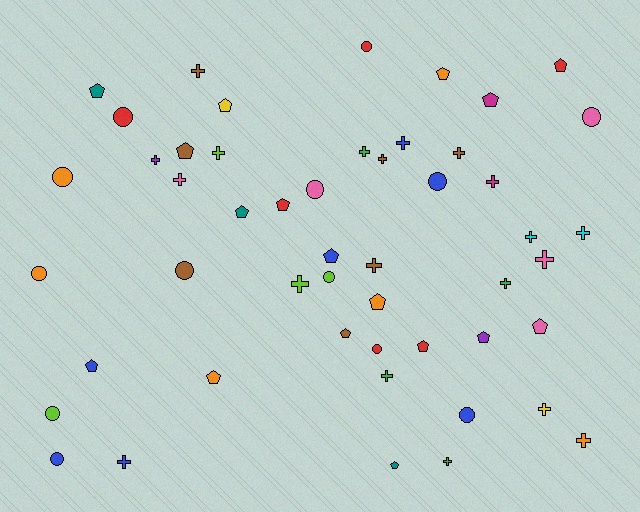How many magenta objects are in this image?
There are 2 magenta objects.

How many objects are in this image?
There are 50 objects.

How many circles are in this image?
There are 13 circles.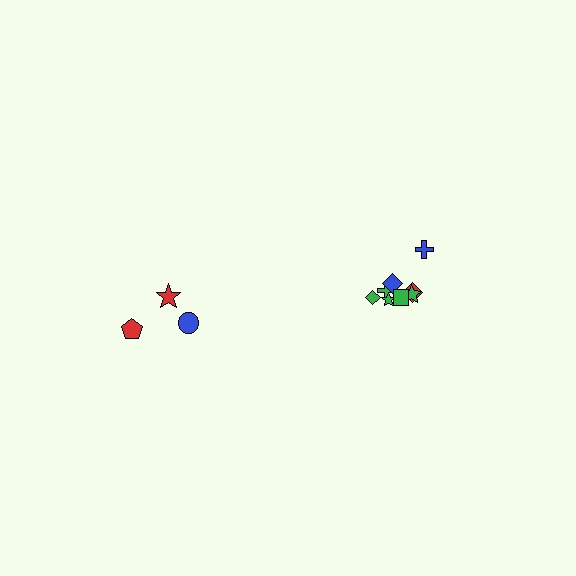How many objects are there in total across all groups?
There are 11 objects.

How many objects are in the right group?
There are 8 objects.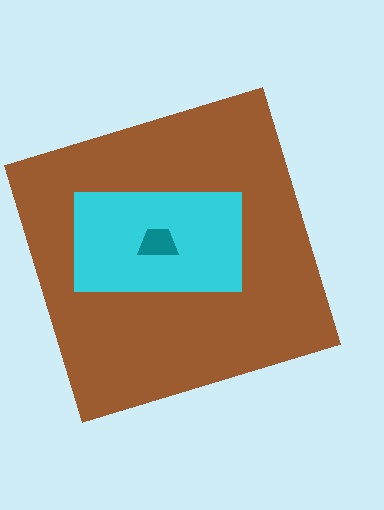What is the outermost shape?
The brown square.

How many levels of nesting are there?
3.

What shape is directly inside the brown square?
The cyan rectangle.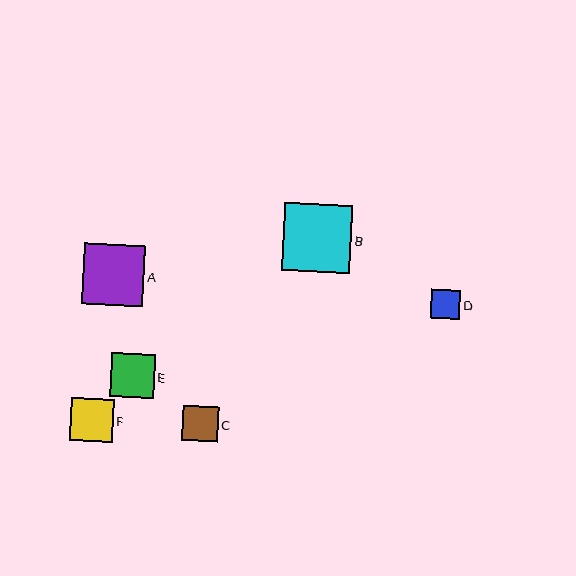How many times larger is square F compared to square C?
Square F is approximately 1.2 times the size of square C.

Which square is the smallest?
Square D is the smallest with a size of approximately 29 pixels.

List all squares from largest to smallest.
From largest to smallest: B, A, E, F, C, D.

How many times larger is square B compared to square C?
Square B is approximately 1.9 times the size of square C.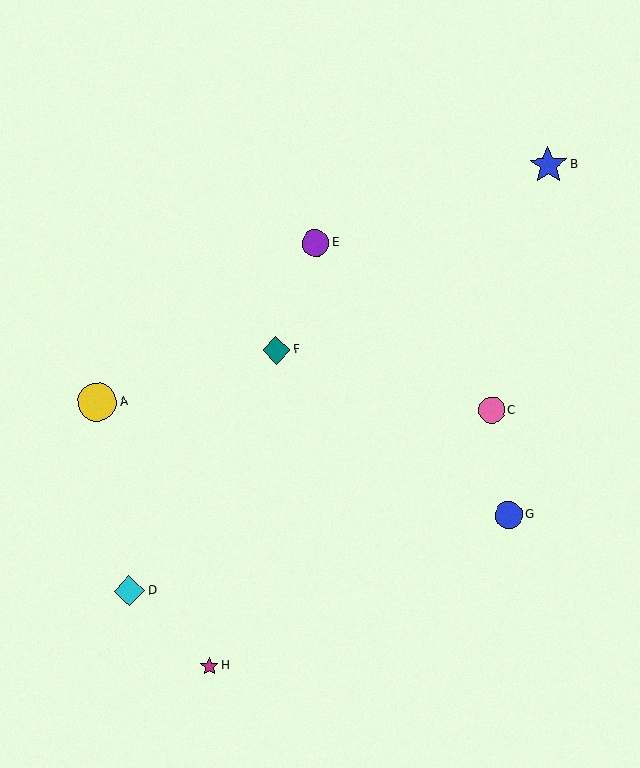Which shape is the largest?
The yellow circle (labeled A) is the largest.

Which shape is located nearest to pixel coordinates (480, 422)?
The pink circle (labeled C) at (492, 410) is nearest to that location.